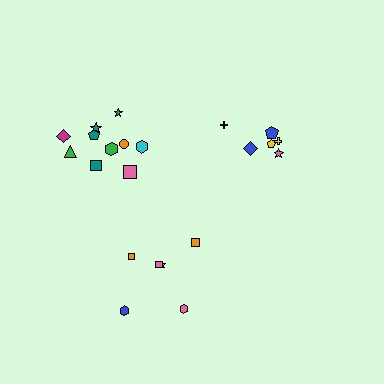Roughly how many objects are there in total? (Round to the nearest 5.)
Roughly 20 objects in total.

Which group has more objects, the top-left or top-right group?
The top-left group.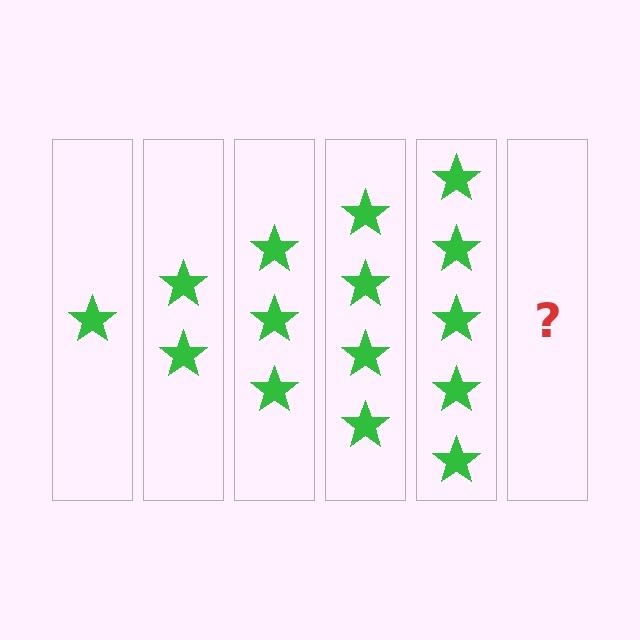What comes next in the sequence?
The next element should be 6 stars.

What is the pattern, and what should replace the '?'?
The pattern is that each step adds one more star. The '?' should be 6 stars.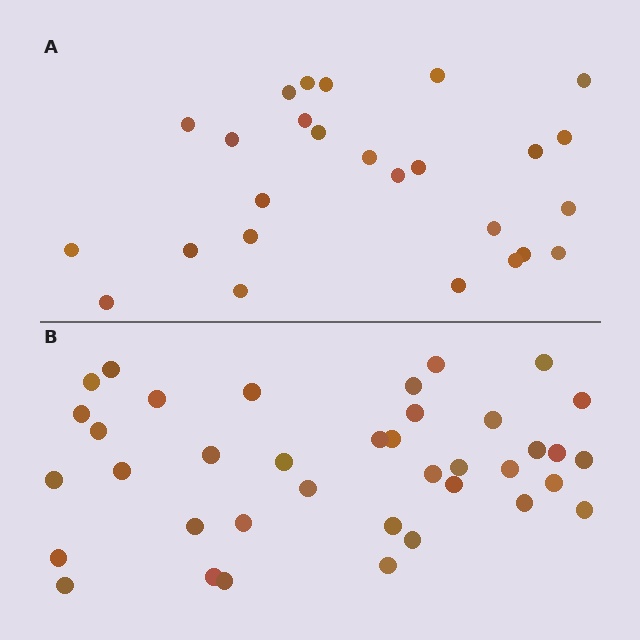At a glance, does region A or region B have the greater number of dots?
Region B (the bottom region) has more dots.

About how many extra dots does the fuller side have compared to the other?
Region B has roughly 12 or so more dots than region A.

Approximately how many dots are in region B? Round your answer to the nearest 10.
About 40 dots. (The exact count is 38, which rounds to 40.)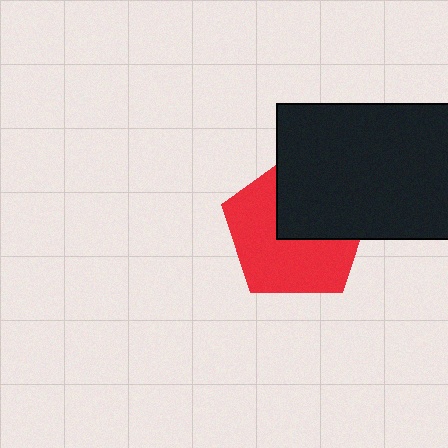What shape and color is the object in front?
The object in front is a black rectangle.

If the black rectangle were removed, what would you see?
You would see the complete red pentagon.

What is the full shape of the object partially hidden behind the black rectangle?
The partially hidden object is a red pentagon.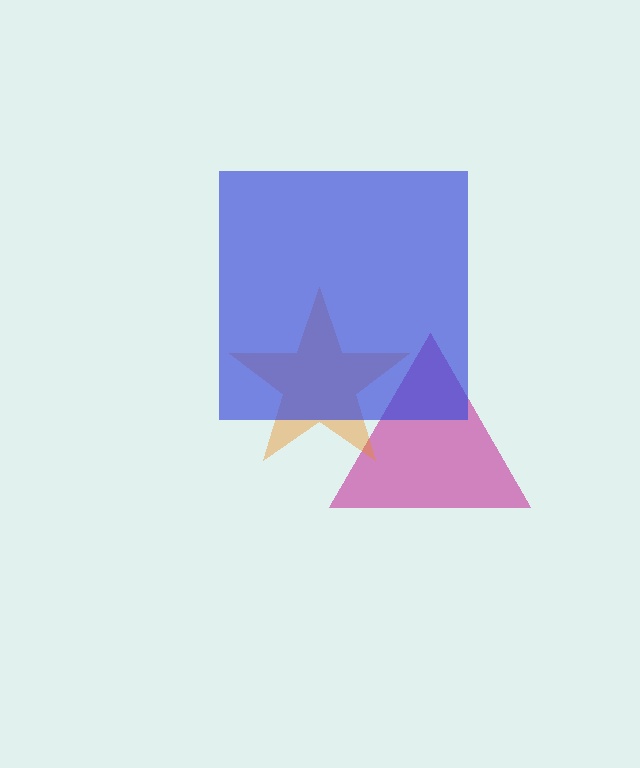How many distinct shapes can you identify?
There are 3 distinct shapes: a magenta triangle, an orange star, a blue square.